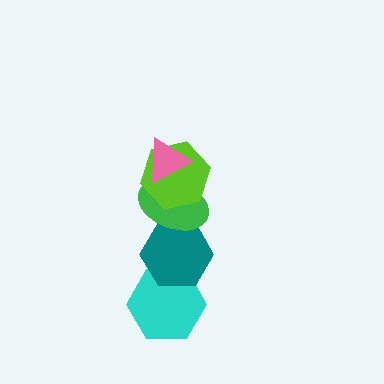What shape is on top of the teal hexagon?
The green ellipse is on top of the teal hexagon.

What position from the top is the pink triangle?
The pink triangle is 1st from the top.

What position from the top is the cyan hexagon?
The cyan hexagon is 5th from the top.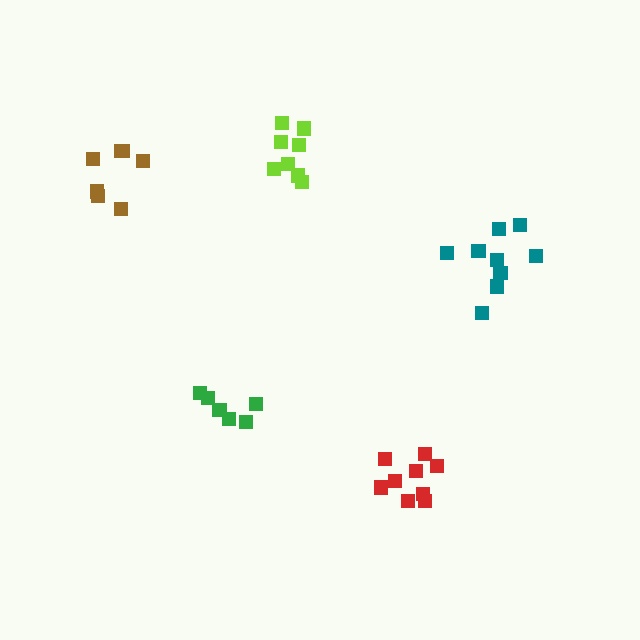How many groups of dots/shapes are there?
There are 5 groups.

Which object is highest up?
The lime cluster is topmost.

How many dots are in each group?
Group 1: 9 dots, Group 2: 8 dots, Group 3: 9 dots, Group 4: 6 dots, Group 5: 7 dots (39 total).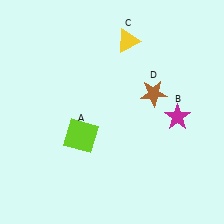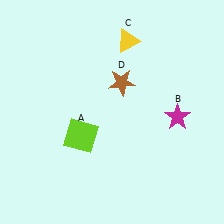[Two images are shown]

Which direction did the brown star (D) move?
The brown star (D) moved left.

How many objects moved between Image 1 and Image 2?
1 object moved between the two images.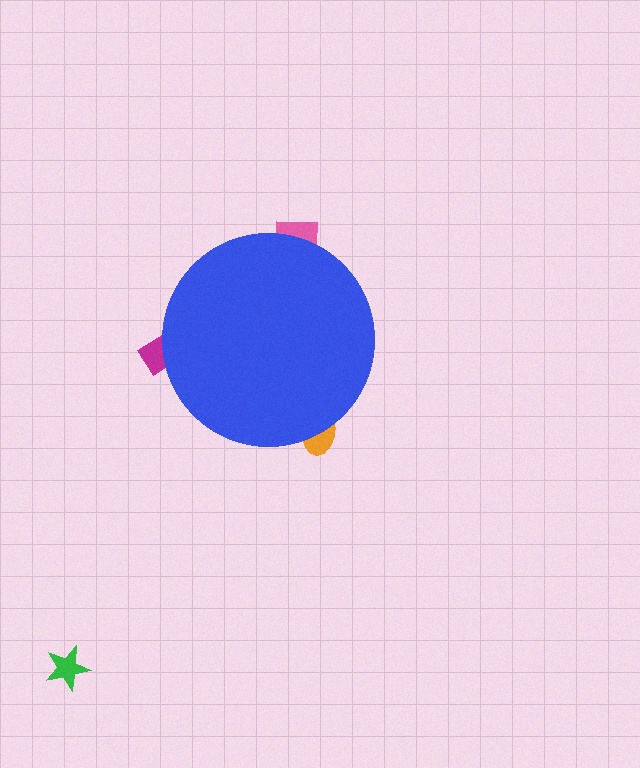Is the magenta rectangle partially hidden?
Yes, the magenta rectangle is partially hidden behind the blue circle.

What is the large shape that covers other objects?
A blue circle.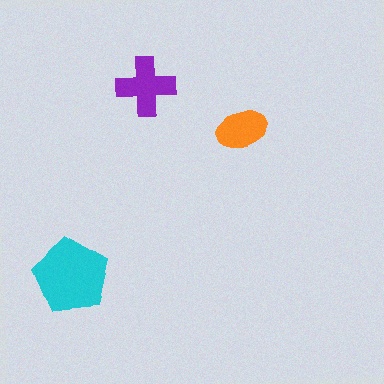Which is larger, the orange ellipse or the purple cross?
The purple cross.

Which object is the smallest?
The orange ellipse.